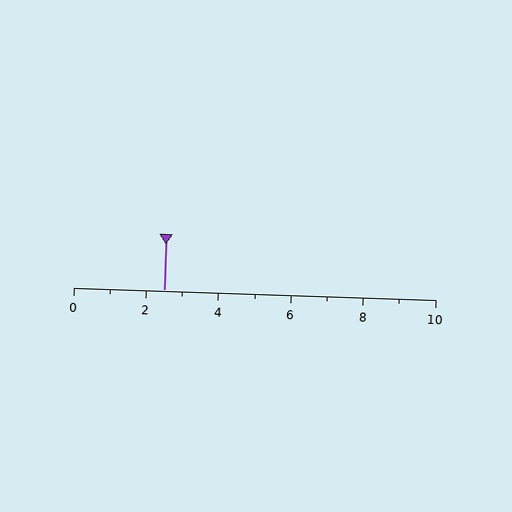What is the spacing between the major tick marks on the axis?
The major ticks are spaced 2 apart.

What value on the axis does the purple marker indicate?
The marker indicates approximately 2.5.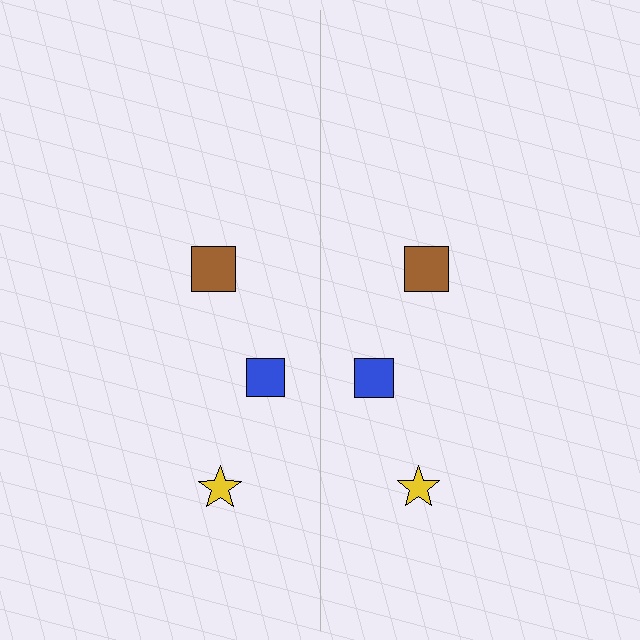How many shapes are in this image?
There are 6 shapes in this image.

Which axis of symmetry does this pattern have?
The pattern has a vertical axis of symmetry running through the center of the image.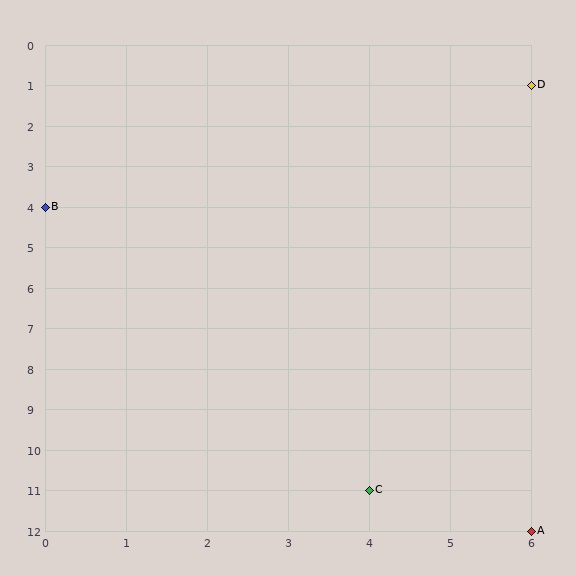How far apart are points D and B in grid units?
Points D and B are 6 columns and 3 rows apart (about 6.7 grid units diagonally).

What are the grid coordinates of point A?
Point A is at grid coordinates (6, 12).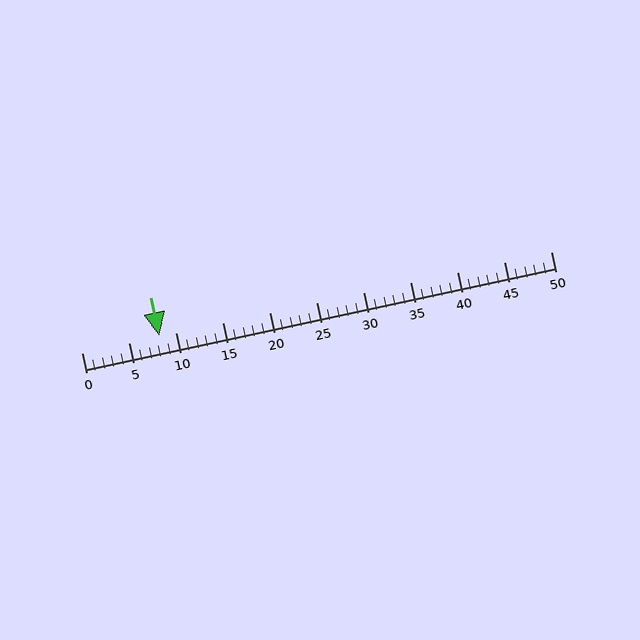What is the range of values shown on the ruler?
The ruler shows values from 0 to 50.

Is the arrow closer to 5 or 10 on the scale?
The arrow is closer to 10.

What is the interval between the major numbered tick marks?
The major tick marks are spaced 5 units apart.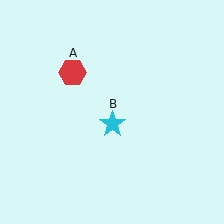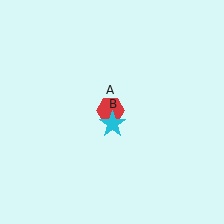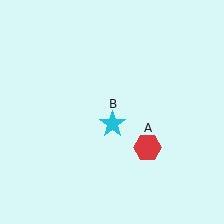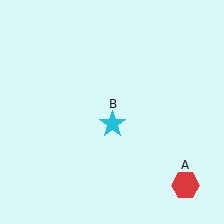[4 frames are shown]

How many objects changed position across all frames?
1 object changed position: red hexagon (object A).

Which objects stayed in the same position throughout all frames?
Cyan star (object B) remained stationary.